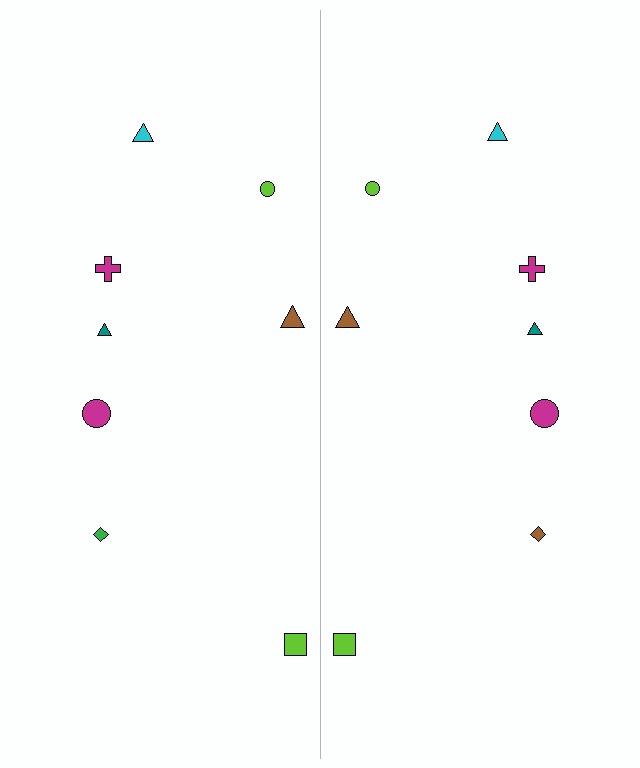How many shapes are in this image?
There are 16 shapes in this image.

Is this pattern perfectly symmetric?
No, the pattern is not perfectly symmetric. The brown diamond on the right side breaks the symmetry — its mirror counterpart is green.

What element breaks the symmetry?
The brown diamond on the right side breaks the symmetry — its mirror counterpart is green.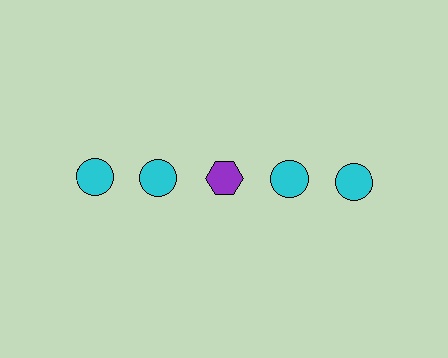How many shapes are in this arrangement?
There are 5 shapes arranged in a grid pattern.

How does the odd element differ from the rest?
It differs in both color (purple instead of cyan) and shape (hexagon instead of circle).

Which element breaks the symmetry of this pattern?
The purple hexagon in the top row, center column breaks the symmetry. All other shapes are cyan circles.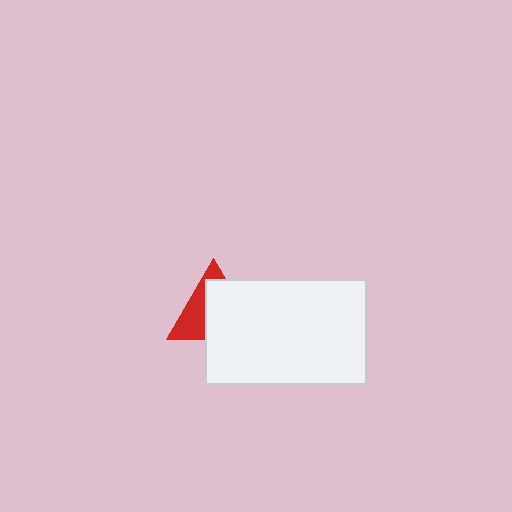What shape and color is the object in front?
The object in front is a white rectangle.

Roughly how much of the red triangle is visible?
A small part of it is visible (roughly 41%).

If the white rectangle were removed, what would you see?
You would see the complete red triangle.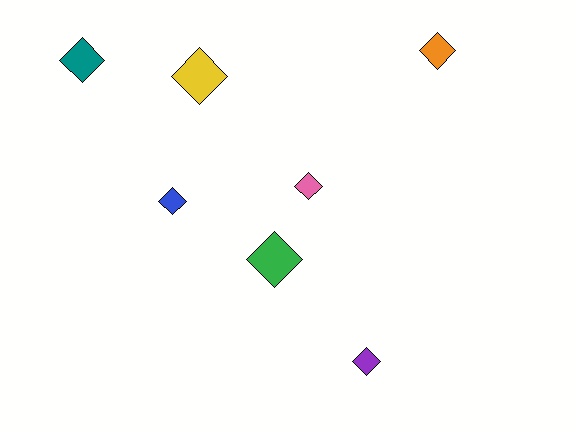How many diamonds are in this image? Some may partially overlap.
There are 7 diamonds.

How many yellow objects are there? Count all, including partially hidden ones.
There is 1 yellow object.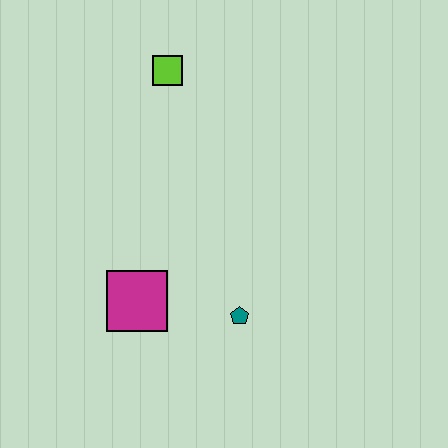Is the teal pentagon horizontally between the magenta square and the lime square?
No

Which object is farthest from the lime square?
The teal pentagon is farthest from the lime square.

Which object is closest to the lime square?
The magenta square is closest to the lime square.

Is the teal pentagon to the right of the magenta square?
Yes